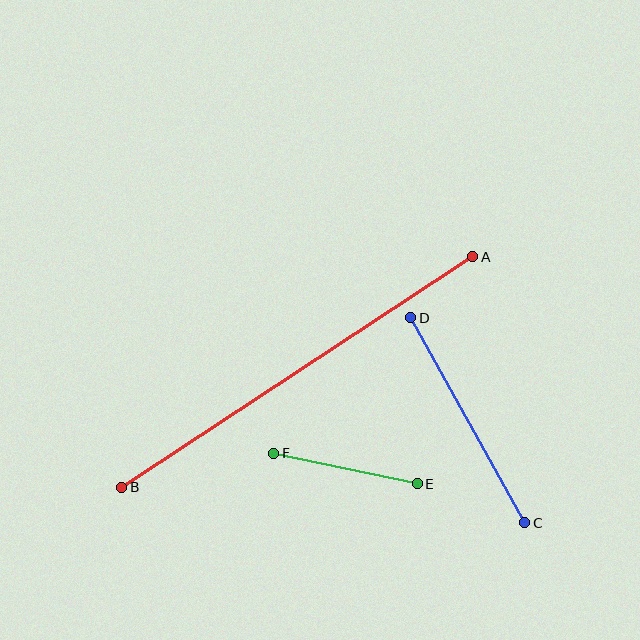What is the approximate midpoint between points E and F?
The midpoint is at approximately (346, 469) pixels.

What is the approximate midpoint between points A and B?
The midpoint is at approximately (297, 372) pixels.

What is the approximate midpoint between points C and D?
The midpoint is at approximately (468, 420) pixels.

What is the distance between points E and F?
The distance is approximately 146 pixels.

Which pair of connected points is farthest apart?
Points A and B are farthest apart.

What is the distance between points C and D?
The distance is approximately 235 pixels.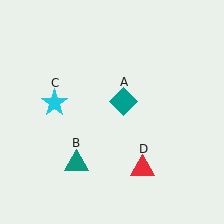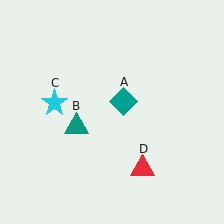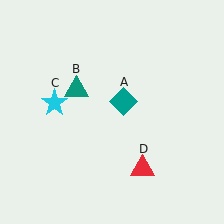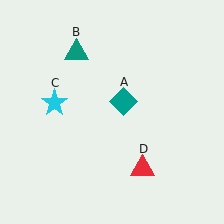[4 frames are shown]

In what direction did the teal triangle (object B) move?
The teal triangle (object B) moved up.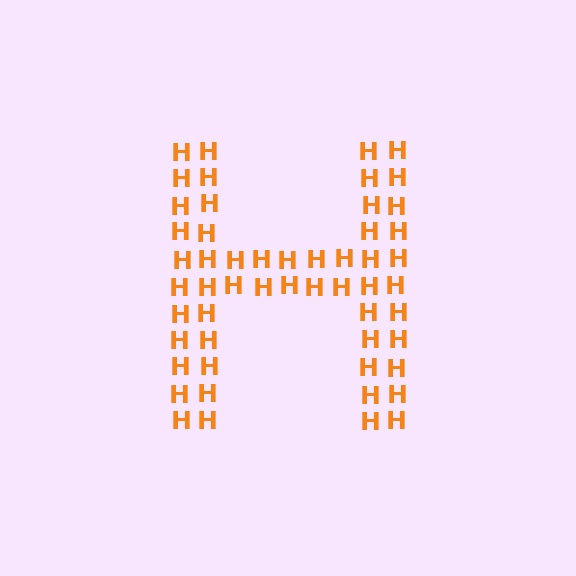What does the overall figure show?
The overall figure shows the letter H.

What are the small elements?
The small elements are letter H's.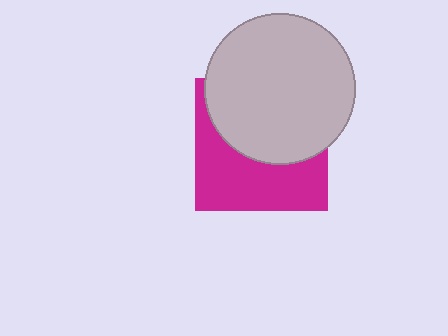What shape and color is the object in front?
The object in front is a light gray circle.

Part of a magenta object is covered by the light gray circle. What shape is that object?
It is a square.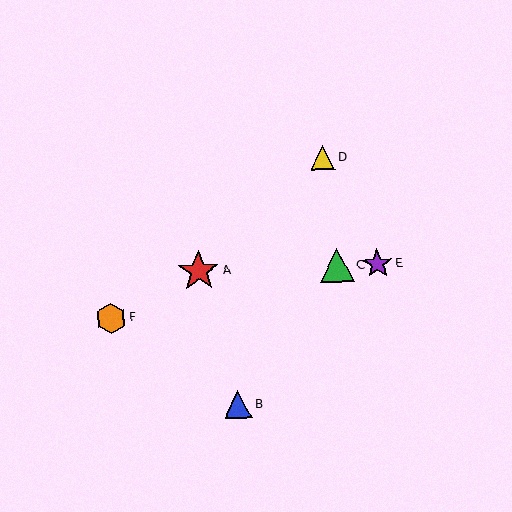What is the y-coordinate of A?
Object A is at y≈271.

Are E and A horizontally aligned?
Yes, both are at y≈264.